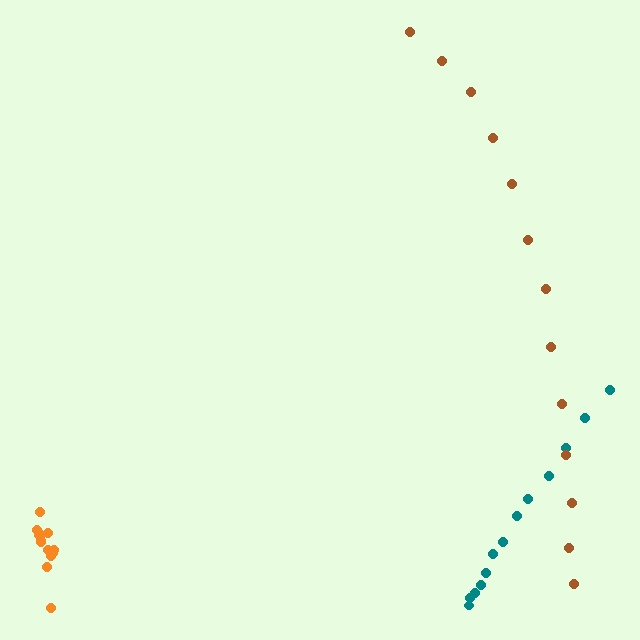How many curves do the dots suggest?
There are 3 distinct paths.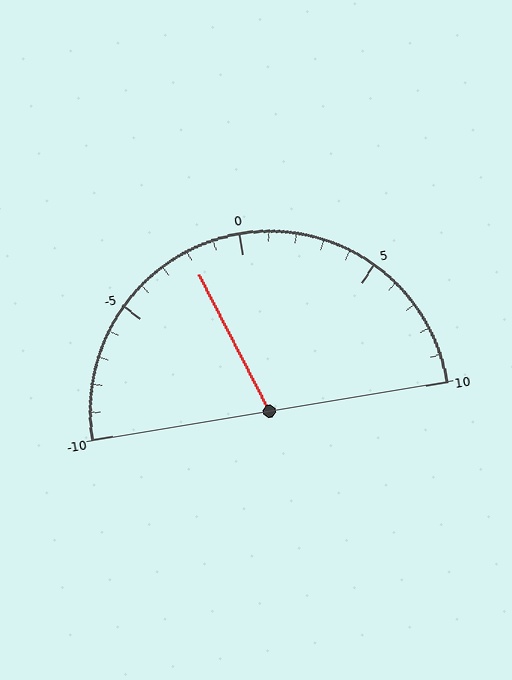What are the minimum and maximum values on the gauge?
The gauge ranges from -10 to 10.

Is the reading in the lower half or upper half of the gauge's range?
The reading is in the lower half of the range (-10 to 10).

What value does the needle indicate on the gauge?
The needle indicates approximately -2.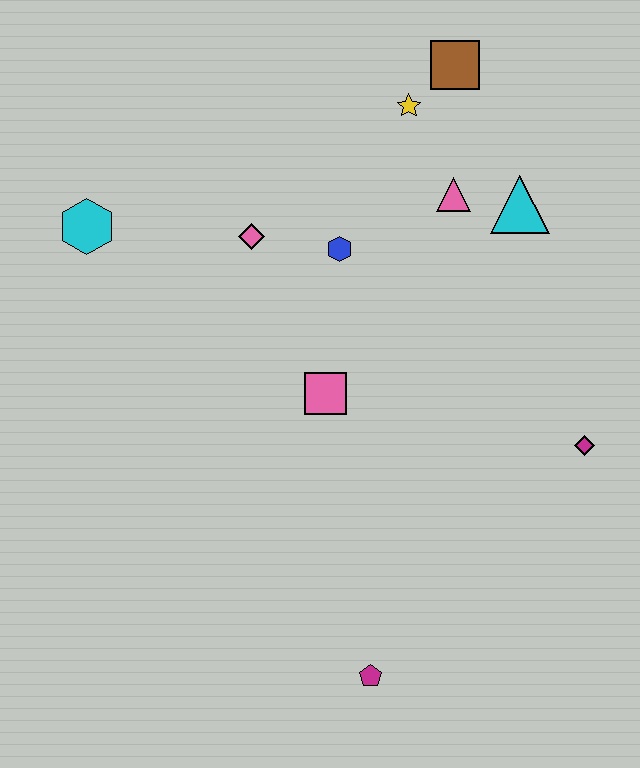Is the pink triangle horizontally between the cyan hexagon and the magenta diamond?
Yes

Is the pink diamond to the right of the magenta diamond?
No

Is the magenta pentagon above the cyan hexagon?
No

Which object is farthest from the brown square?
The magenta pentagon is farthest from the brown square.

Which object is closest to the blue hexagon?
The pink diamond is closest to the blue hexagon.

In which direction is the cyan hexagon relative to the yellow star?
The cyan hexagon is to the left of the yellow star.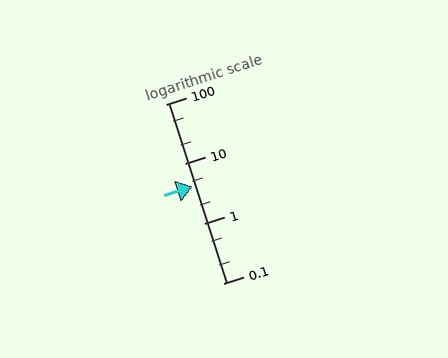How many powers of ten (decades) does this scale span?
The scale spans 3 decades, from 0.1 to 100.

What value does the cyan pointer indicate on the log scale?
The pointer indicates approximately 4.1.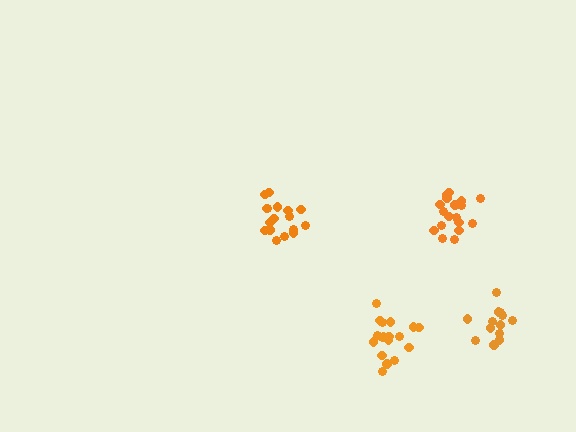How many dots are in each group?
Group 1: 17 dots, Group 2: 18 dots, Group 3: 18 dots, Group 4: 13 dots (66 total).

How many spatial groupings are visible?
There are 4 spatial groupings.